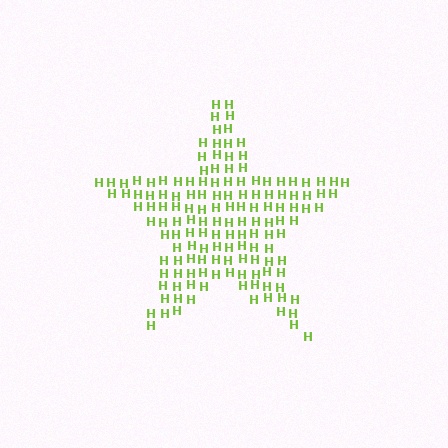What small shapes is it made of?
It is made of small letter H's.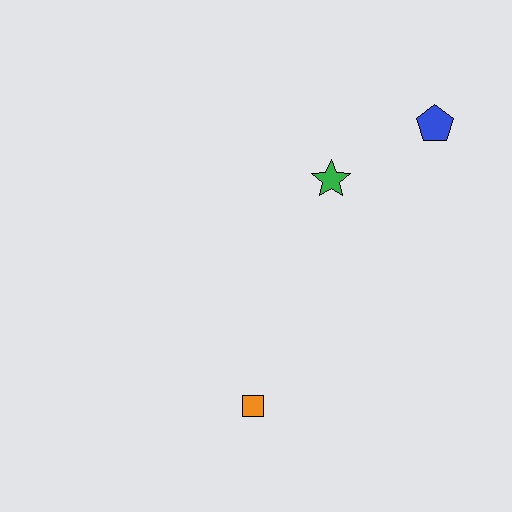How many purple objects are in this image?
There are no purple objects.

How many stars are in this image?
There is 1 star.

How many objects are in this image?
There are 3 objects.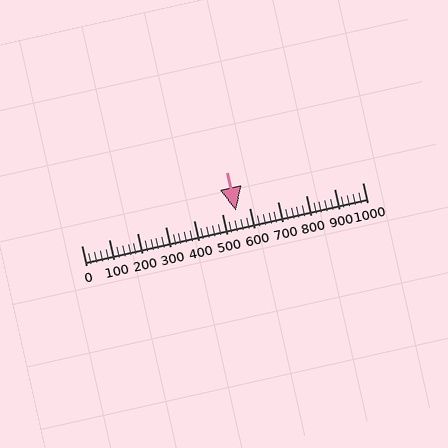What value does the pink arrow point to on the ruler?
The pink arrow points to approximately 551.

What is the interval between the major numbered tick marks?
The major tick marks are spaced 100 units apart.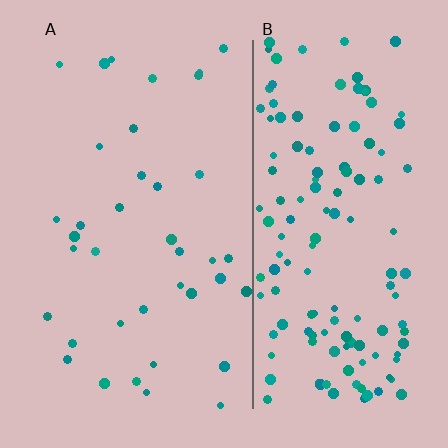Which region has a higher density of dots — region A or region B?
B (the right).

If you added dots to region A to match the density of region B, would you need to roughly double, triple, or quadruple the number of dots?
Approximately quadruple.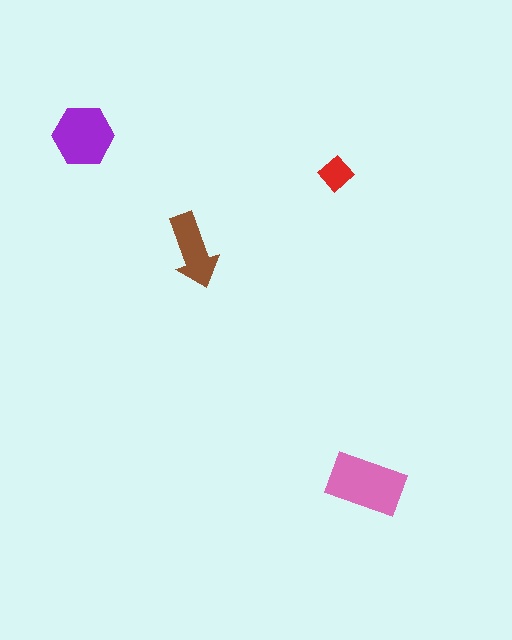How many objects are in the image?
There are 4 objects in the image.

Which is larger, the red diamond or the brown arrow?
The brown arrow.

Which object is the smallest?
The red diamond.